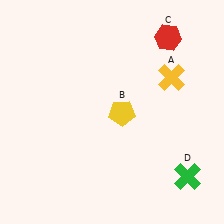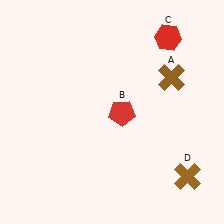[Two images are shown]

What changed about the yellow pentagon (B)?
In Image 1, B is yellow. In Image 2, it changed to red.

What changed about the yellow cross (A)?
In Image 1, A is yellow. In Image 2, it changed to brown.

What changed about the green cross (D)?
In Image 1, D is green. In Image 2, it changed to brown.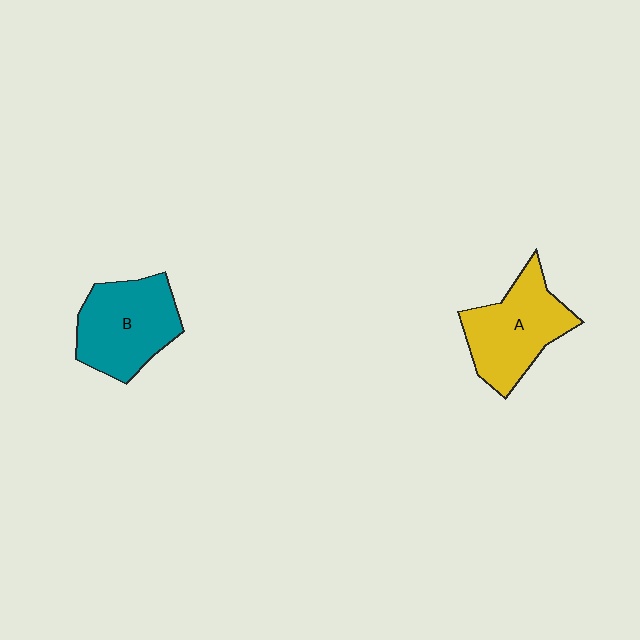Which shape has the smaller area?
Shape A (yellow).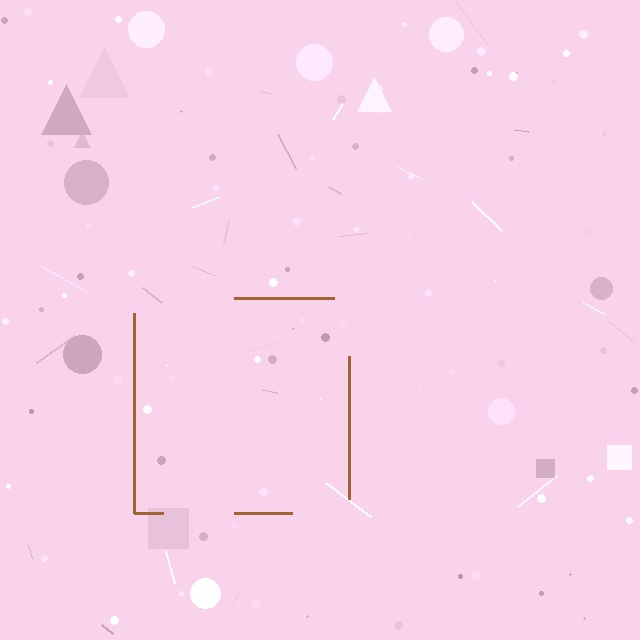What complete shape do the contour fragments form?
The contour fragments form a square.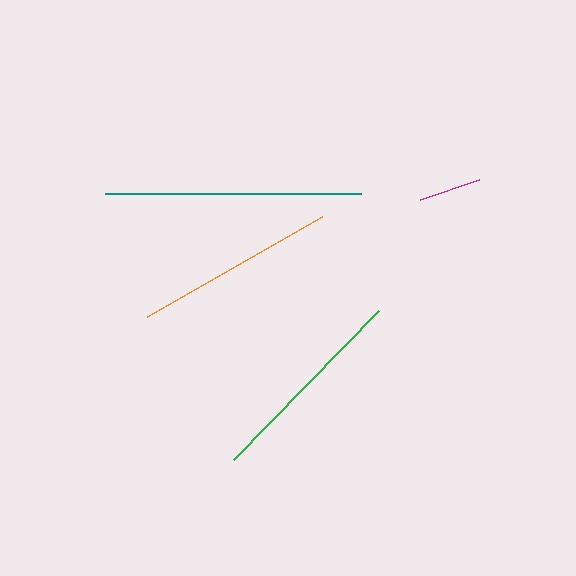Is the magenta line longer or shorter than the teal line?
The teal line is longer than the magenta line.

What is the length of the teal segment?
The teal segment is approximately 256 pixels long.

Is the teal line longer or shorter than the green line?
The teal line is longer than the green line.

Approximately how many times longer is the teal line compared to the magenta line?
The teal line is approximately 4.1 times the length of the magenta line.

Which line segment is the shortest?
The magenta line is the shortest at approximately 62 pixels.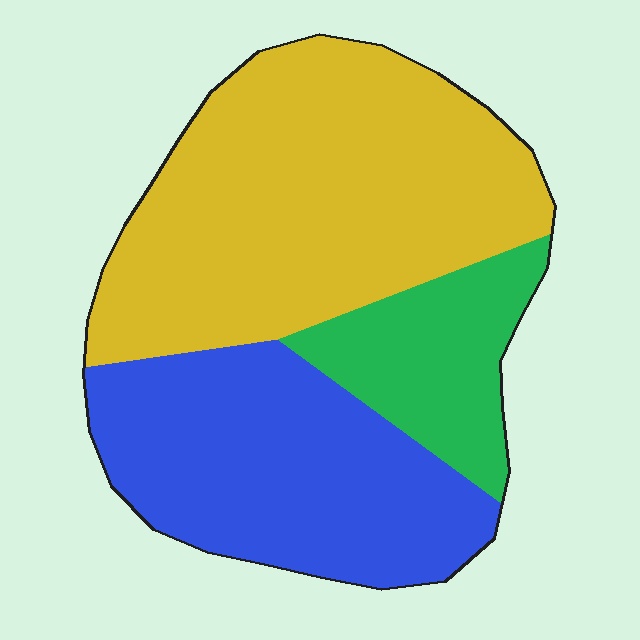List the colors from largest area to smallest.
From largest to smallest: yellow, blue, green.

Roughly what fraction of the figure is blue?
Blue covers around 35% of the figure.